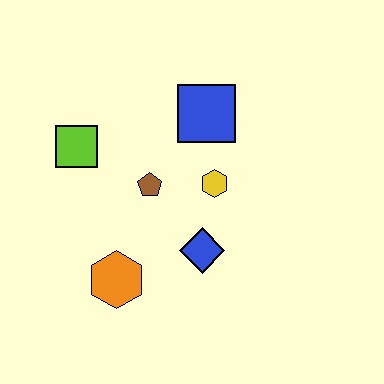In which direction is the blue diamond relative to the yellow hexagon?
The blue diamond is below the yellow hexagon.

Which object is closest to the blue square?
The yellow hexagon is closest to the blue square.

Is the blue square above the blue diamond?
Yes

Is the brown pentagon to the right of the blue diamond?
No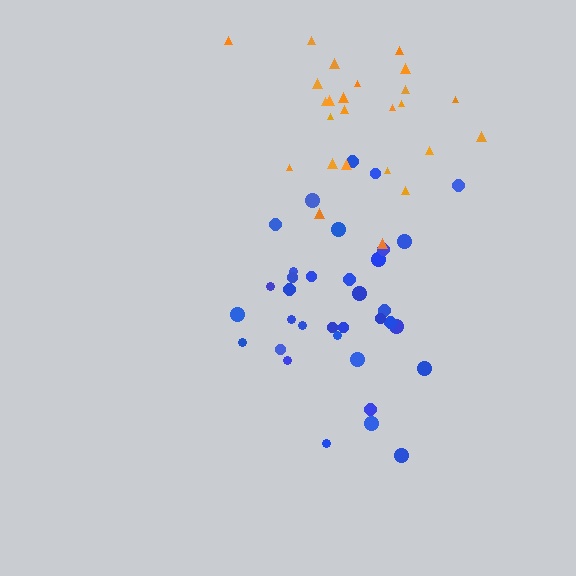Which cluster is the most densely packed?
Blue.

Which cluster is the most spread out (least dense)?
Orange.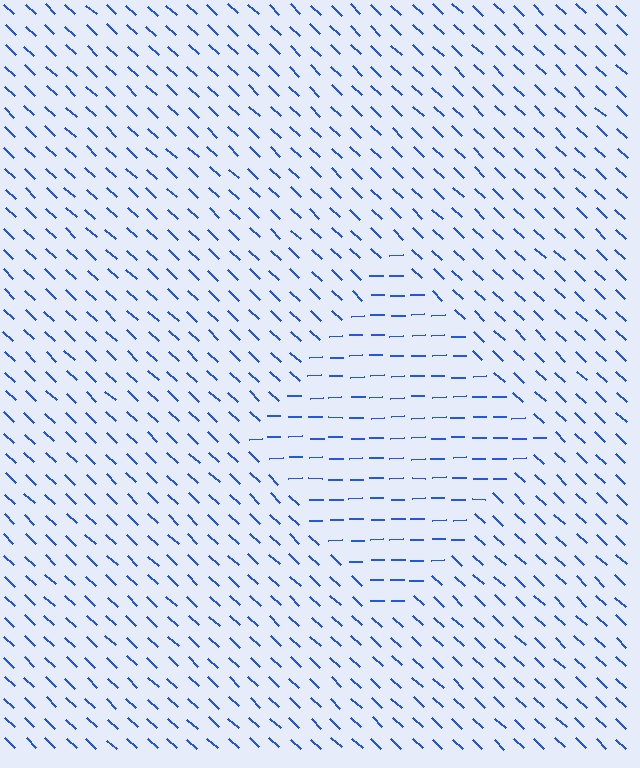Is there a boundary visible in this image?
Yes, there is a texture boundary formed by a change in line orientation.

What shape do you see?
I see a diamond.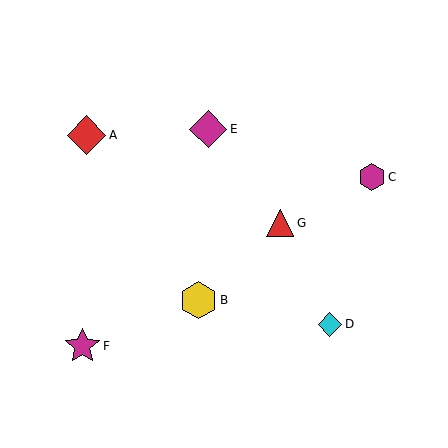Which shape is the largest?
The red diamond (labeled A) is the largest.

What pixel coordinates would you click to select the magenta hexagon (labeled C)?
Click at (372, 177) to select the magenta hexagon C.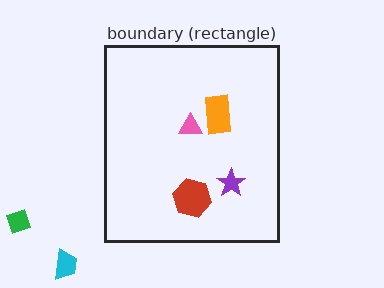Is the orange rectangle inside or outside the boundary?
Inside.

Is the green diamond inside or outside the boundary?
Outside.